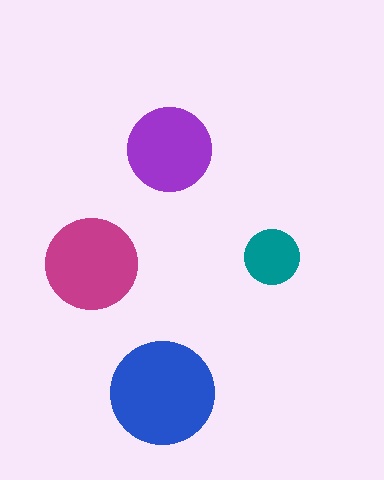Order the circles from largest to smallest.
the blue one, the magenta one, the purple one, the teal one.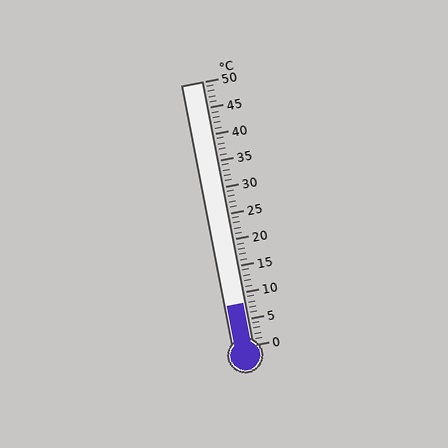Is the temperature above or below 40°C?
The temperature is below 40°C.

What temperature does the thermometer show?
The thermometer shows approximately 8°C.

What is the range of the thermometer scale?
The thermometer scale ranges from 0°C to 50°C.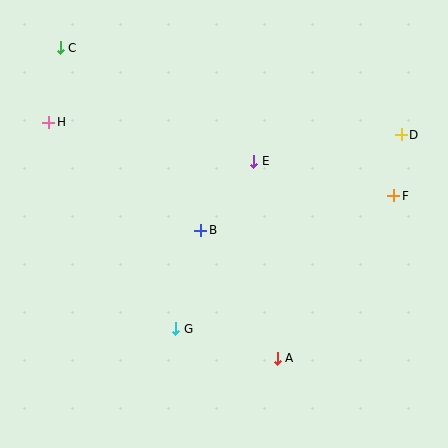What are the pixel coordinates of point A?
Point A is at (277, 358).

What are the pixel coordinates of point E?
Point E is at (254, 161).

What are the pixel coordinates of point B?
Point B is at (201, 230).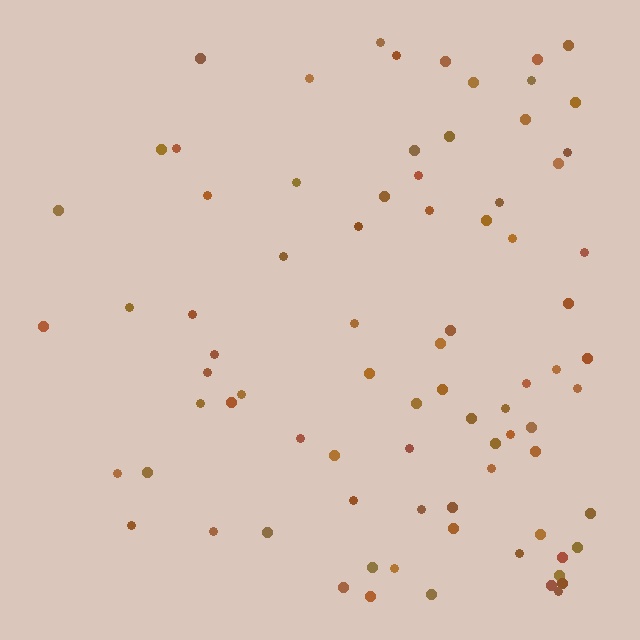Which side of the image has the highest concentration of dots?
The right.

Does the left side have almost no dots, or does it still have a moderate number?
Still a moderate number, just noticeably fewer than the right.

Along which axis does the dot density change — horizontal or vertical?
Horizontal.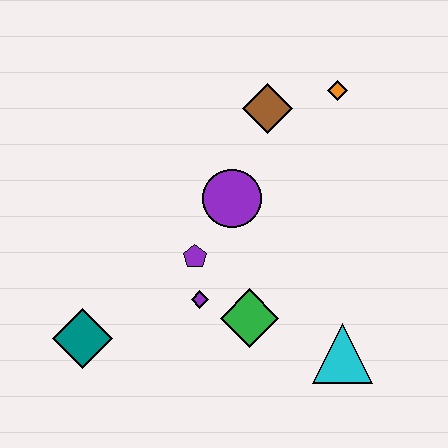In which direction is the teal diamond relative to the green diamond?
The teal diamond is to the left of the green diamond.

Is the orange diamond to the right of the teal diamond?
Yes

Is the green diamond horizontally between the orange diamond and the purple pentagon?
Yes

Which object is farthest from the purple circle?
The teal diamond is farthest from the purple circle.